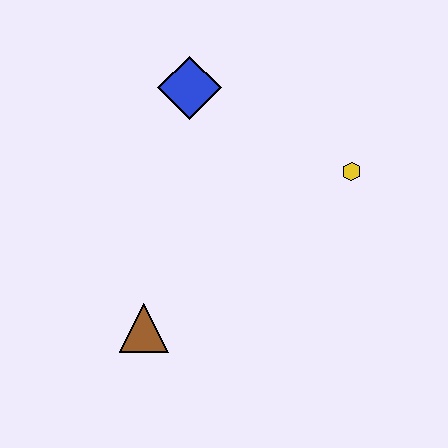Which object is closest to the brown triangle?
The blue diamond is closest to the brown triangle.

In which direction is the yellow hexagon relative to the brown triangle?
The yellow hexagon is to the right of the brown triangle.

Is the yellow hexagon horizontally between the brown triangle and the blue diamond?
No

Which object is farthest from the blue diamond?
The brown triangle is farthest from the blue diamond.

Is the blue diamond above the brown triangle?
Yes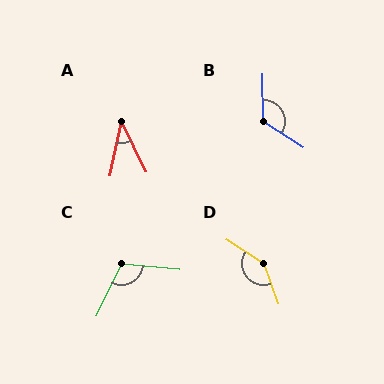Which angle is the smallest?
A, at approximately 37 degrees.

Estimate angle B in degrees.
Approximately 123 degrees.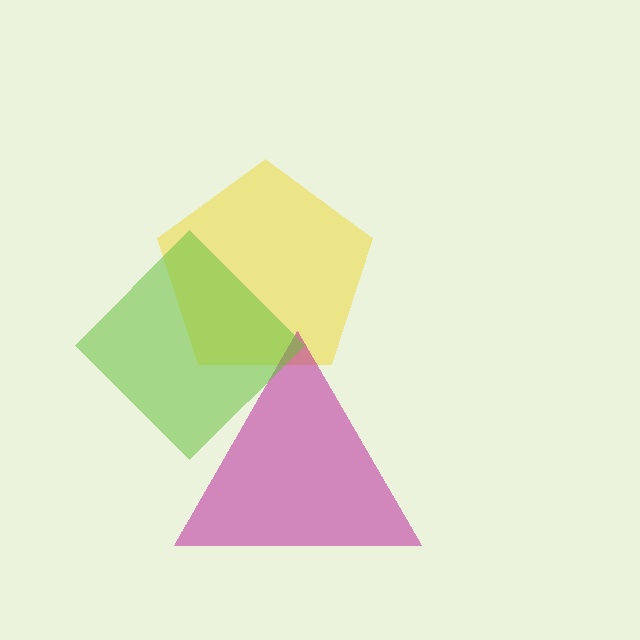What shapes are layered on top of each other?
The layered shapes are: a yellow pentagon, a magenta triangle, a lime diamond.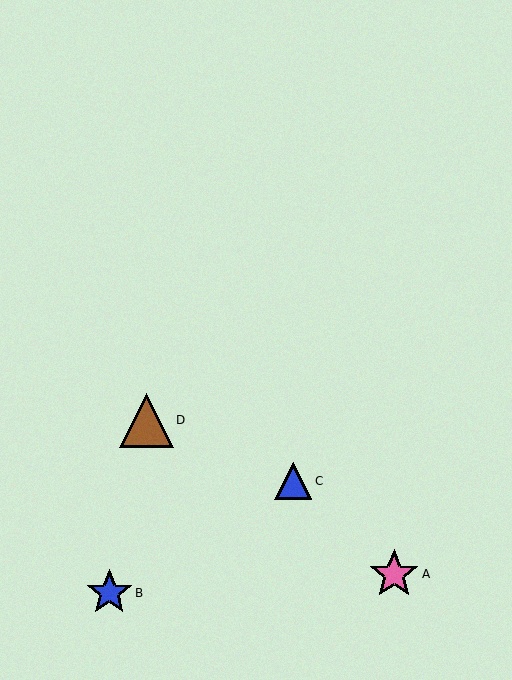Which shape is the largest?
The brown triangle (labeled D) is the largest.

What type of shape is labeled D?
Shape D is a brown triangle.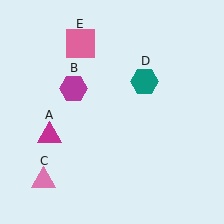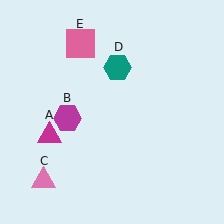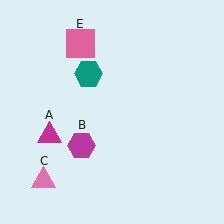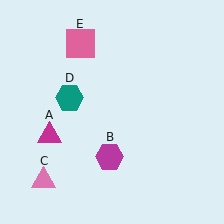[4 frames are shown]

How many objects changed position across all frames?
2 objects changed position: magenta hexagon (object B), teal hexagon (object D).